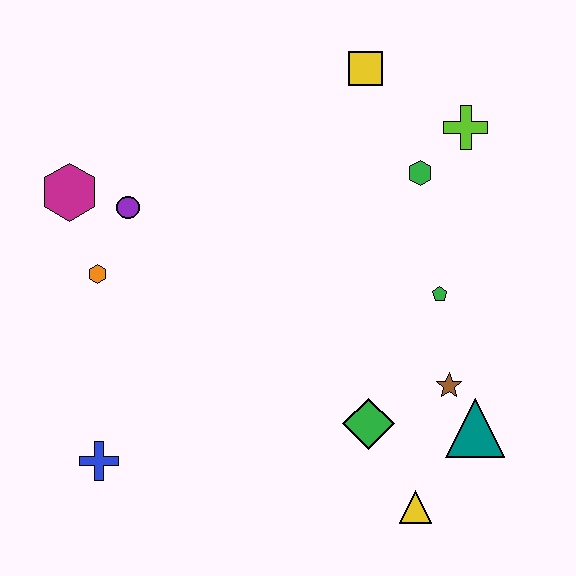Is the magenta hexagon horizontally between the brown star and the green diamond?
No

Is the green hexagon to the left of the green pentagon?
Yes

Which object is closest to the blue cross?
The orange hexagon is closest to the blue cross.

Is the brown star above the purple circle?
No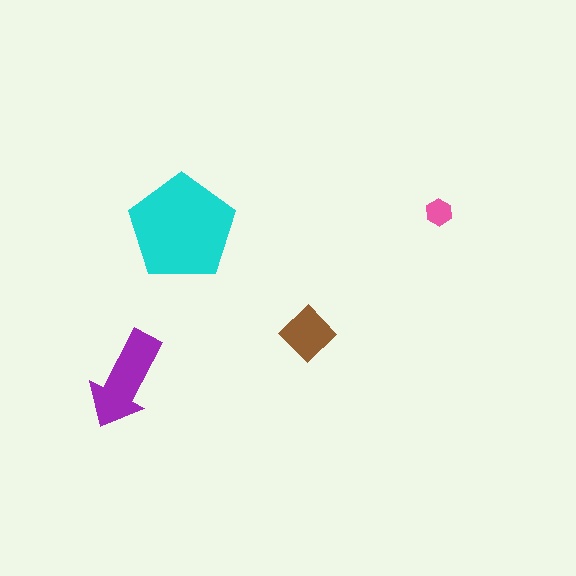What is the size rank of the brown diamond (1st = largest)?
3rd.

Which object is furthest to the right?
The pink hexagon is rightmost.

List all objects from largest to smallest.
The cyan pentagon, the purple arrow, the brown diamond, the pink hexagon.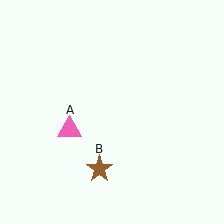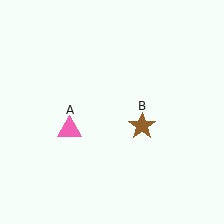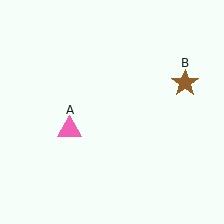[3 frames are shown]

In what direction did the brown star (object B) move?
The brown star (object B) moved up and to the right.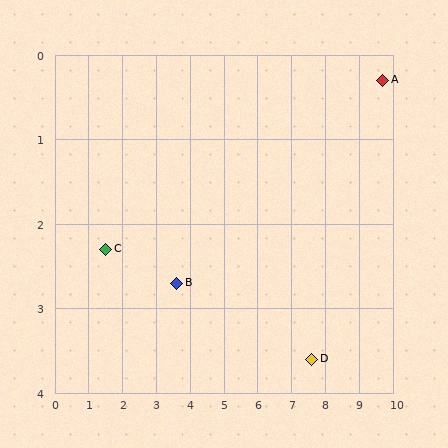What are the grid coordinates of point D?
Point D is at approximately (7.6, 3.6).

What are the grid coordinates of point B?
Point B is at approximately (3.6, 2.7).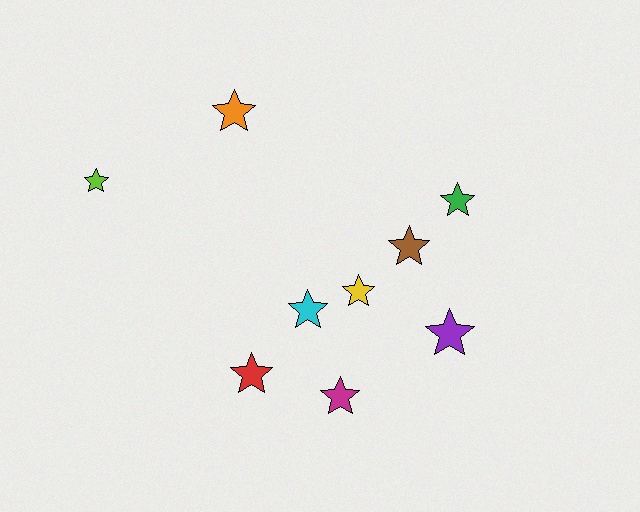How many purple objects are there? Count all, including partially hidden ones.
There is 1 purple object.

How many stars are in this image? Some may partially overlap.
There are 9 stars.